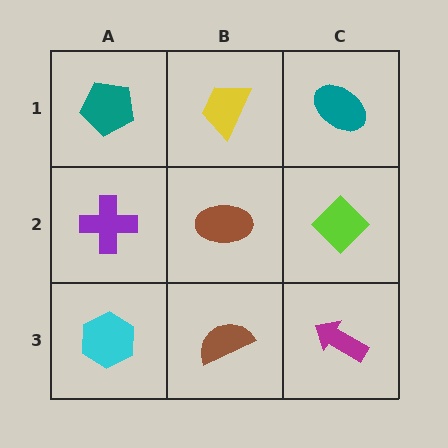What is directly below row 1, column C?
A lime diamond.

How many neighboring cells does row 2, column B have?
4.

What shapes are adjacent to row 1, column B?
A brown ellipse (row 2, column B), a teal pentagon (row 1, column A), a teal ellipse (row 1, column C).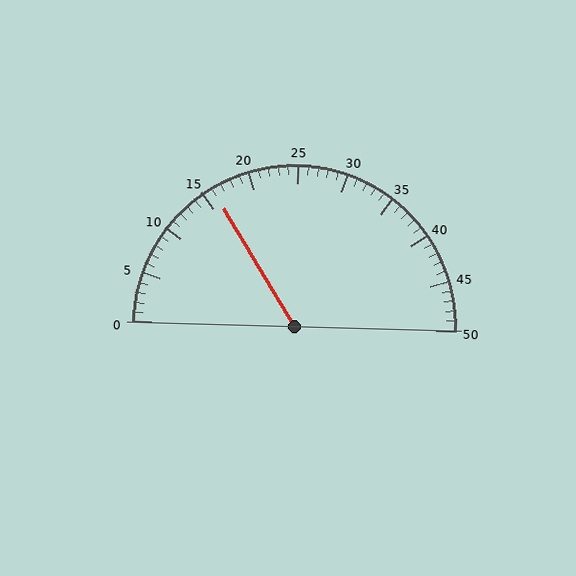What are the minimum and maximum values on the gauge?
The gauge ranges from 0 to 50.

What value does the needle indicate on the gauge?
The needle indicates approximately 16.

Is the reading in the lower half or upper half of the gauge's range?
The reading is in the lower half of the range (0 to 50).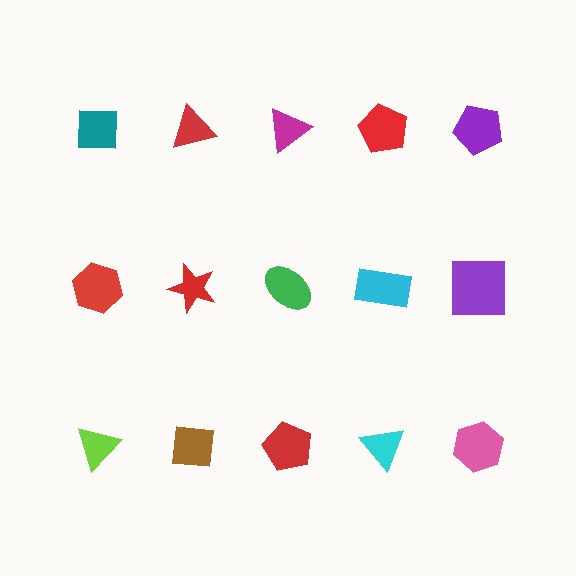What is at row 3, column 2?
A brown square.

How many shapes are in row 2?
5 shapes.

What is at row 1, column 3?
A magenta triangle.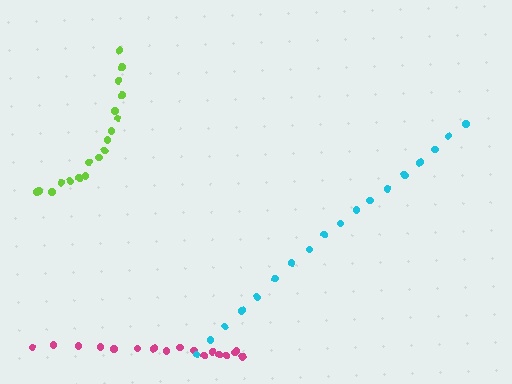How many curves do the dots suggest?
There are 3 distinct paths.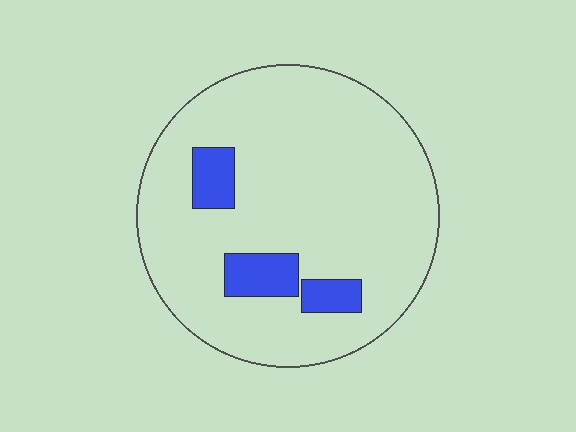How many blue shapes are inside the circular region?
3.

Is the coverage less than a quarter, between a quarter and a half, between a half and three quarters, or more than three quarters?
Less than a quarter.